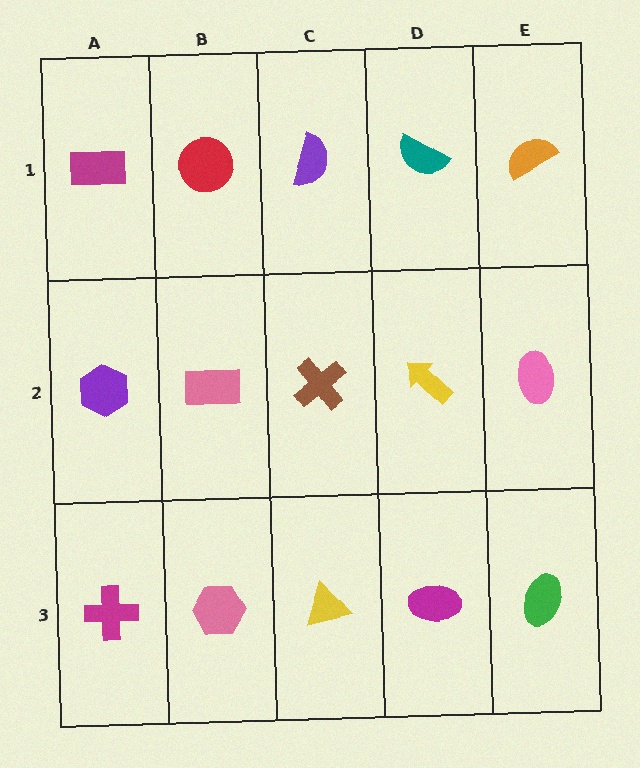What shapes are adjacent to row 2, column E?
An orange semicircle (row 1, column E), a green ellipse (row 3, column E), a yellow arrow (row 2, column D).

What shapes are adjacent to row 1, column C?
A brown cross (row 2, column C), a red circle (row 1, column B), a teal semicircle (row 1, column D).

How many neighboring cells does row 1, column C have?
3.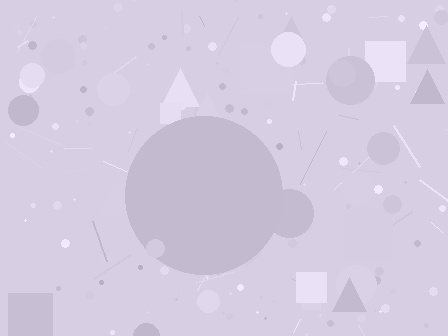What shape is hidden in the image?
A circle is hidden in the image.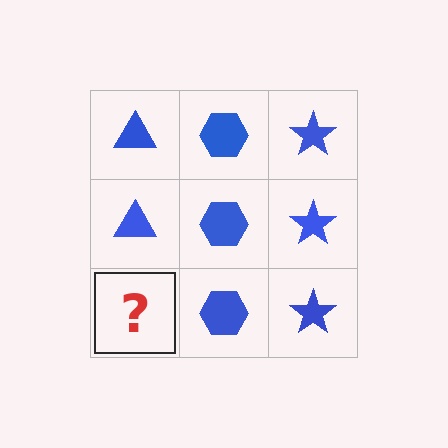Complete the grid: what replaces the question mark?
The question mark should be replaced with a blue triangle.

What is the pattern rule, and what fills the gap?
The rule is that each column has a consistent shape. The gap should be filled with a blue triangle.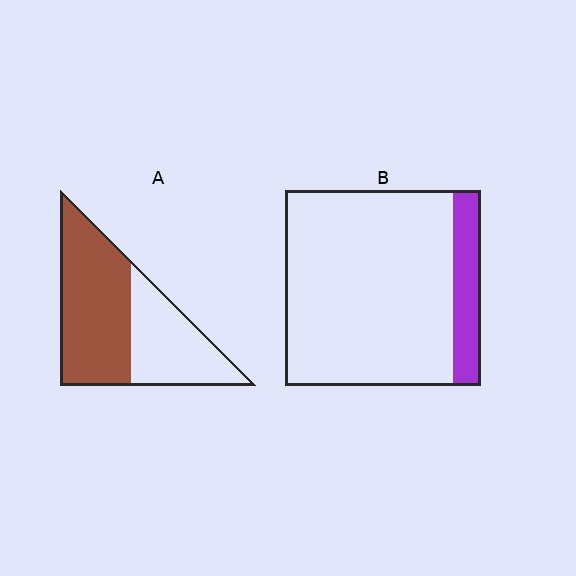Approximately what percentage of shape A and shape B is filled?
A is approximately 60% and B is approximately 15%.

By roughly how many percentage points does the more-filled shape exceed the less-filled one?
By roughly 45 percentage points (A over B).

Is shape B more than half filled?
No.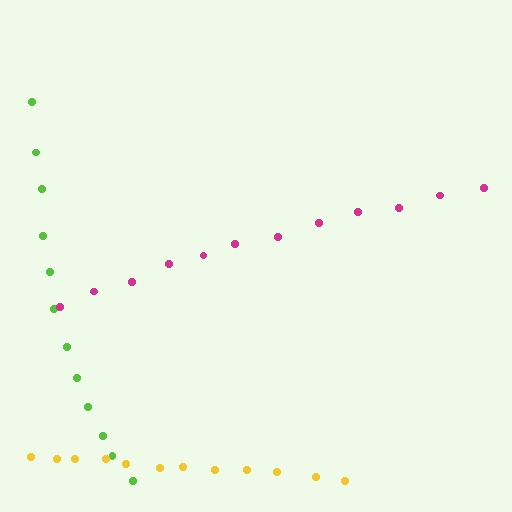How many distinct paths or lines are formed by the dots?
There are 3 distinct paths.